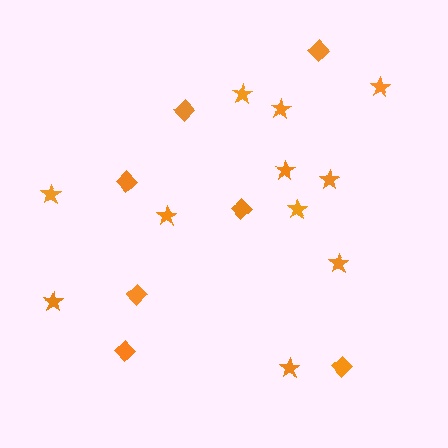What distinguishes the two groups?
There are 2 groups: one group of stars (11) and one group of diamonds (7).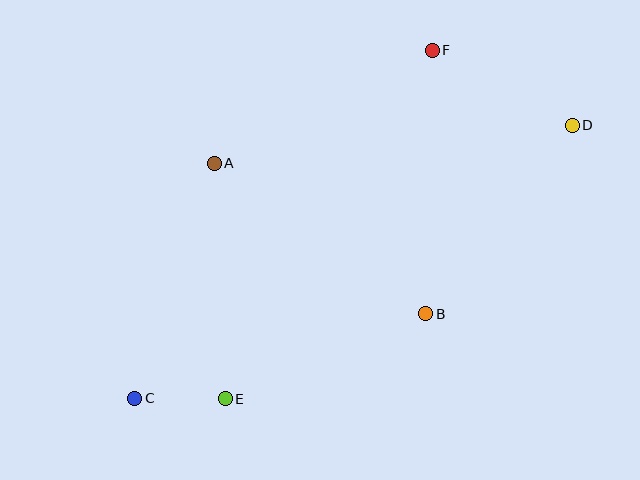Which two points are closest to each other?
Points C and E are closest to each other.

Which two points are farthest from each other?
Points C and D are farthest from each other.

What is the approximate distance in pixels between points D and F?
The distance between D and F is approximately 159 pixels.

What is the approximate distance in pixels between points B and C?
The distance between B and C is approximately 303 pixels.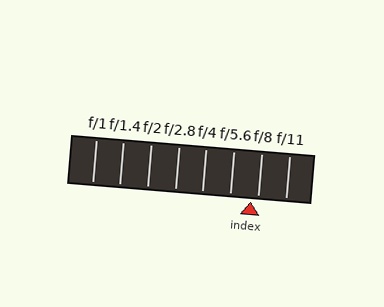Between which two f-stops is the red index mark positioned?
The index mark is between f/5.6 and f/8.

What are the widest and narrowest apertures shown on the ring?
The widest aperture shown is f/1 and the narrowest is f/11.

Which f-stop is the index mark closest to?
The index mark is closest to f/8.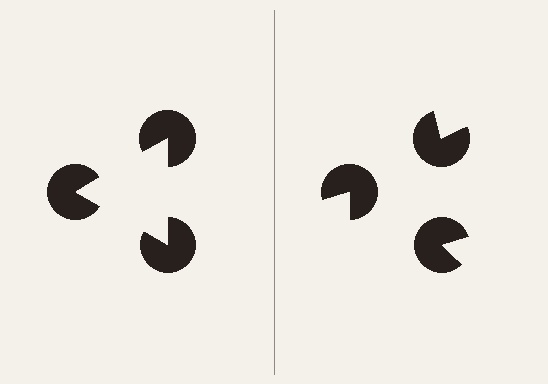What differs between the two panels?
The pac-man discs are positioned identically on both sides; only the wedge orientations differ. On the left they align to a triangle; on the right they are misaligned.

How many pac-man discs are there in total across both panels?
6 — 3 on each side.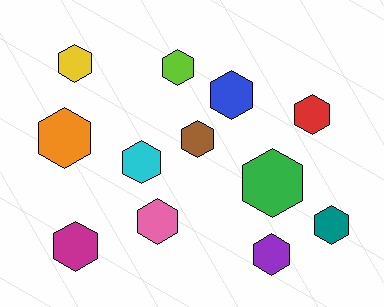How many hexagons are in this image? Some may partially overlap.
There are 12 hexagons.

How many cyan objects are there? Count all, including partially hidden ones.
There is 1 cyan object.